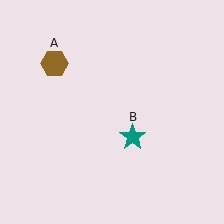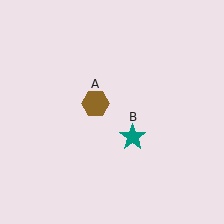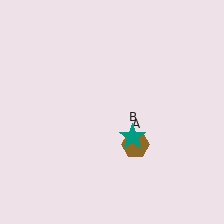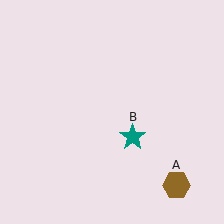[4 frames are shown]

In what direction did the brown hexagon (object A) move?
The brown hexagon (object A) moved down and to the right.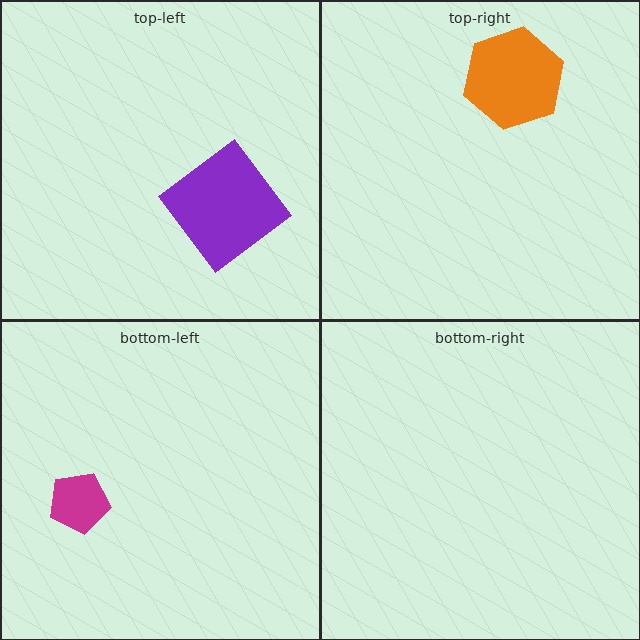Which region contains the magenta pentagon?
The bottom-left region.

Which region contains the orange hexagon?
The top-right region.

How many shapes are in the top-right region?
1.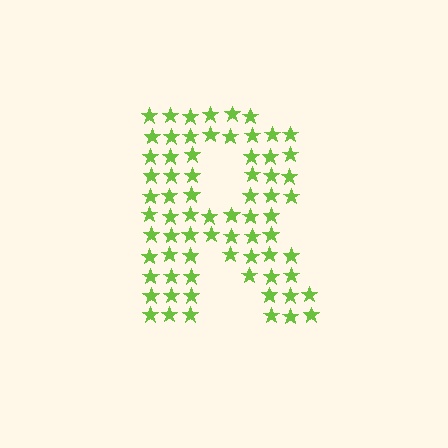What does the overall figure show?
The overall figure shows the letter R.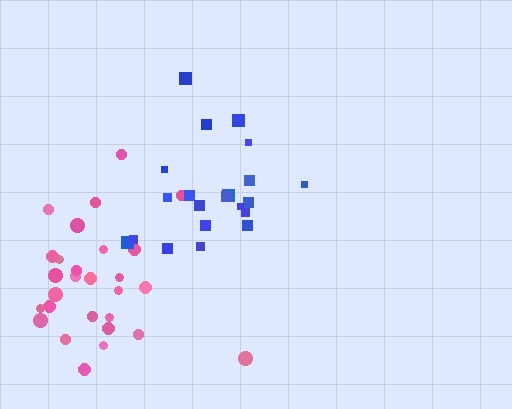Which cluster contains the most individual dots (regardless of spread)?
Pink (28).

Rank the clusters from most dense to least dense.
blue, pink.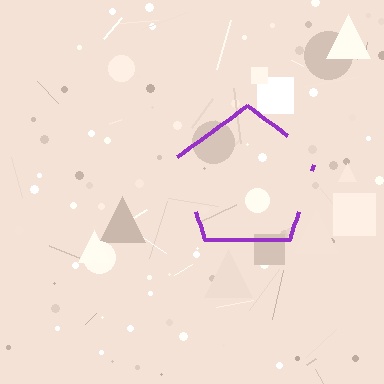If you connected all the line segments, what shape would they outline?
They would outline a pentagon.